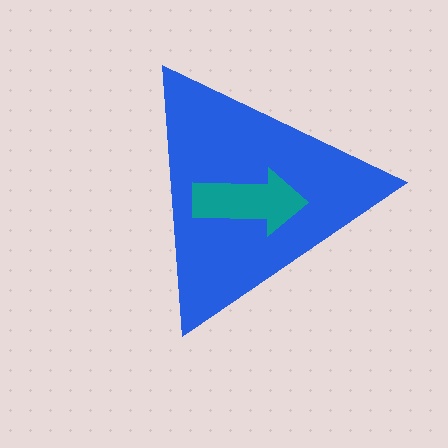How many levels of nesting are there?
2.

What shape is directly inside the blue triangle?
The teal arrow.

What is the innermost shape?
The teal arrow.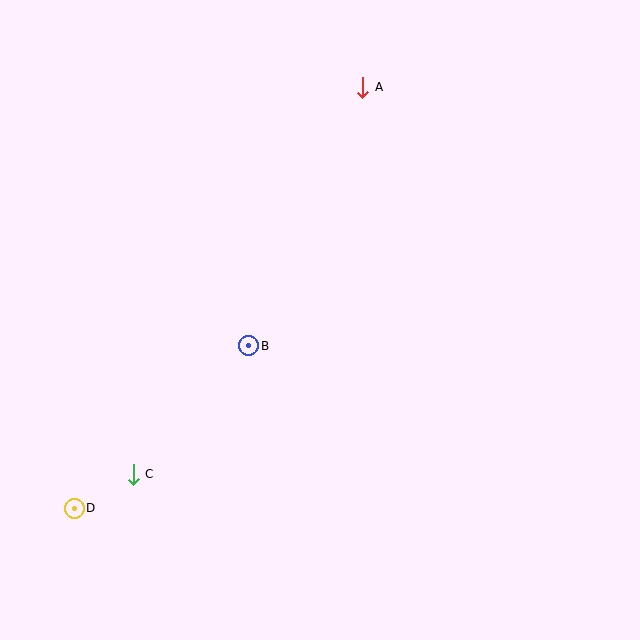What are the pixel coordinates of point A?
Point A is at (363, 87).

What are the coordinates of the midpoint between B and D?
The midpoint between B and D is at (161, 427).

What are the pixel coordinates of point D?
Point D is at (74, 508).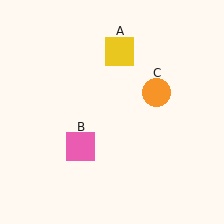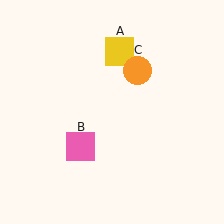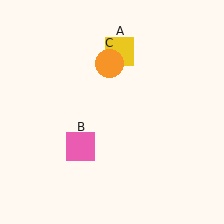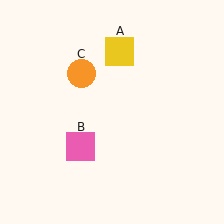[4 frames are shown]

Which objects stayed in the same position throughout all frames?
Yellow square (object A) and pink square (object B) remained stationary.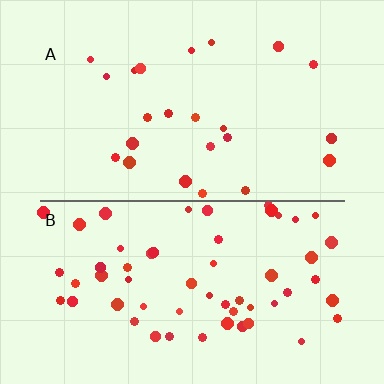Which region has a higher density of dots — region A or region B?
B (the bottom).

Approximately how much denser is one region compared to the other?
Approximately 2.5× — region B over region A.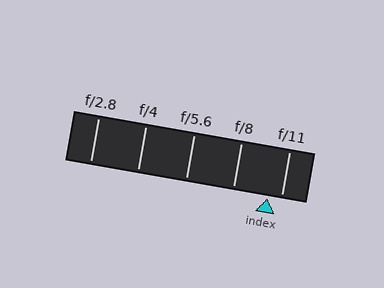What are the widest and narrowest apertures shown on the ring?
The widest aperture shown is f/2.8 and the narrowest is f/11.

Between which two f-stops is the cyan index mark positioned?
The index mark is between f/8 and f/11.